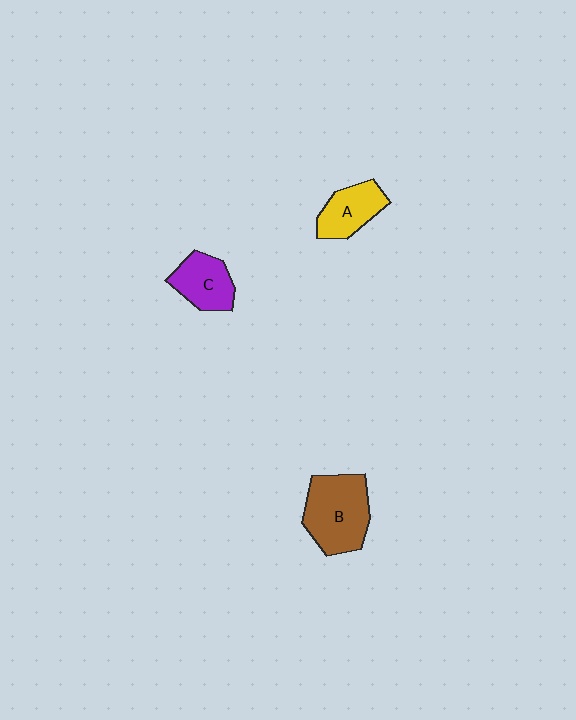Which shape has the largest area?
Shape B (brown).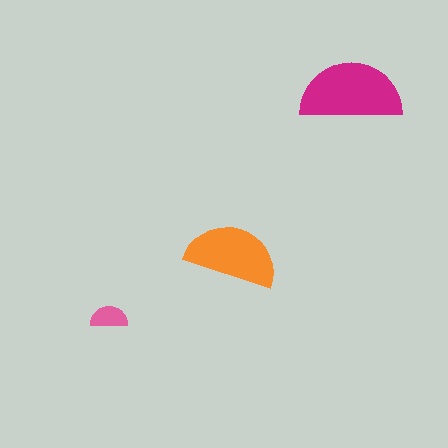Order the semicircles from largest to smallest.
the magenta one, the orange one, the pink one.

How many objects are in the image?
There are 3 objects in the image.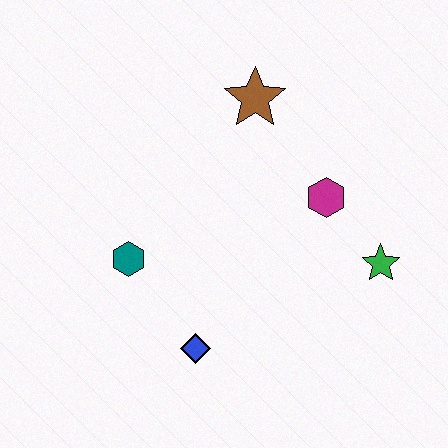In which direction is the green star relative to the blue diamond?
The green star is to the right of the blue diamond.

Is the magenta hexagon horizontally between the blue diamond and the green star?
Yes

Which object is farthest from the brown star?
The blue diamond is farthest from the brown star.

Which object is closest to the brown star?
The magenta hexagon is closest to the brown star.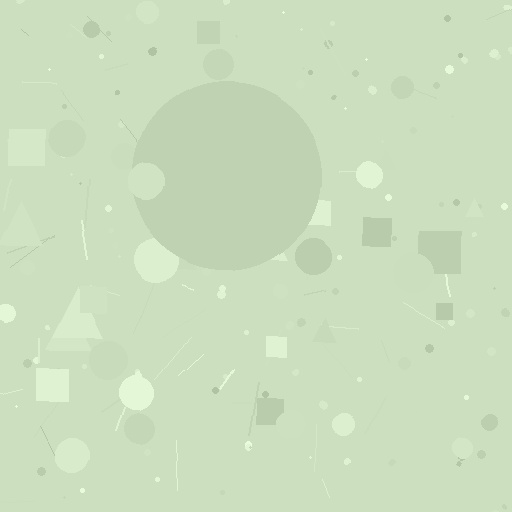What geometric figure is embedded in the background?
A circle is embedded in the background.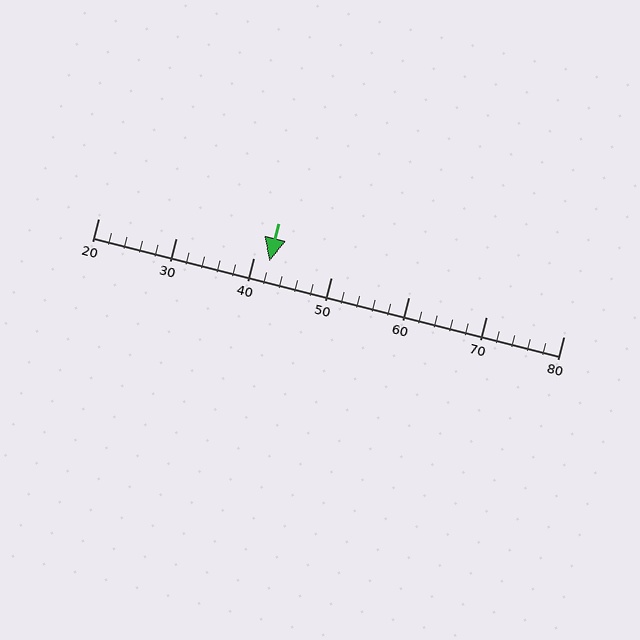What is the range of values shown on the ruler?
The ruler shows values from 20 to 80.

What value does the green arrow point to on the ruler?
The green arrow points to approximately 42.